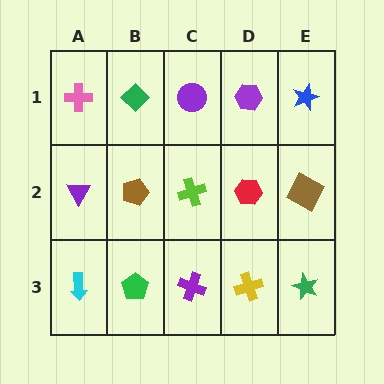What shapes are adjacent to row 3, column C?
A lime cross (row 2, column C), a green pentagon (row 3, column B), a yellow cross (row 3, column D).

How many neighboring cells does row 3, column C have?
3.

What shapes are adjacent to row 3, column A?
A purple triangle (row 2, column A), a green pentagon (row 3, column B).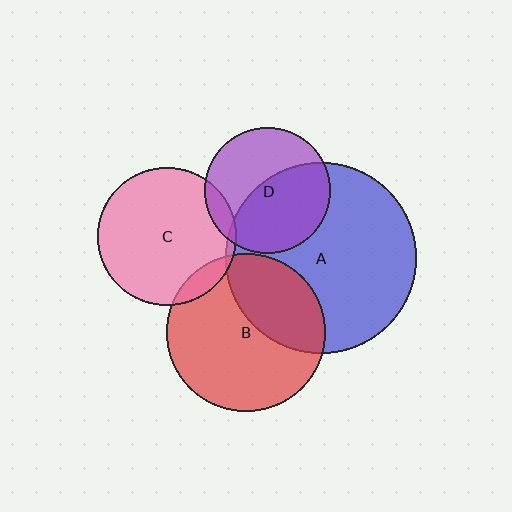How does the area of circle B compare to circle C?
Approximately 1.3 times.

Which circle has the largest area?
Circle A (blue).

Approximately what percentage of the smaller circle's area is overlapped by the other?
Approximately 50%.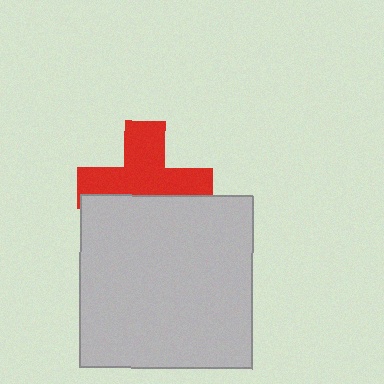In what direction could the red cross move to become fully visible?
The red cross could move up. That would shift it out from behind the light gray square entirely.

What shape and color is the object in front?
The object in front is a light gray square.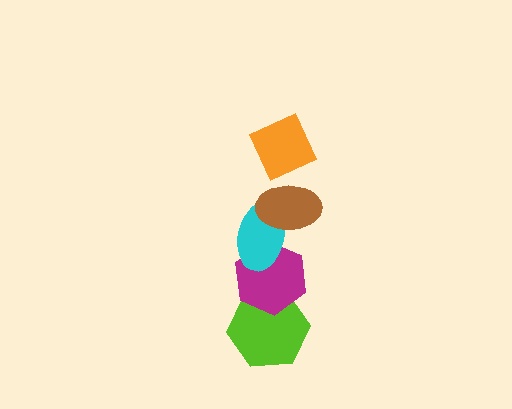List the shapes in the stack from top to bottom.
From top to bottom: the orange diamond, the brown ellipse, the cyan ellipse, the magenta hexagon, the lime hexagon.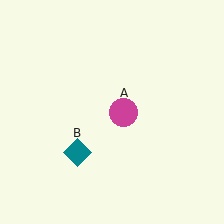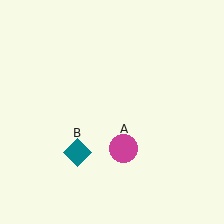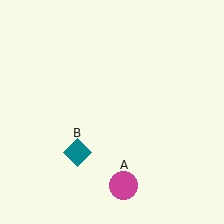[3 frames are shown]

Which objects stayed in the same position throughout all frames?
Teal diamond (object B) remained stationary.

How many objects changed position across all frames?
1 object changed position: magenta circle (object A).